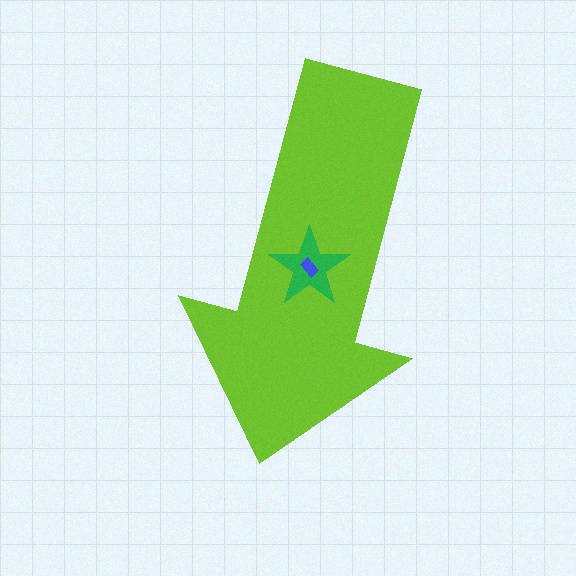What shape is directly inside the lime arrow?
The green star.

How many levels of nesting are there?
3.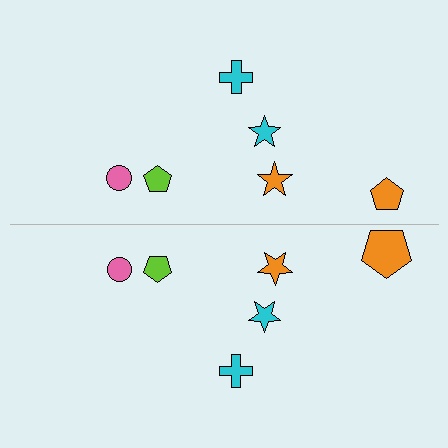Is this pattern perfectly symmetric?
No, the pattern is not perfectly symmetric. The orange pentagon on the bottom side has a different size than its mirror counterpart.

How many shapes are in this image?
There are 12 shapes in this image.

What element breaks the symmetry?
The orange pentagon on the bottom side has a different size than its mirror counterpart.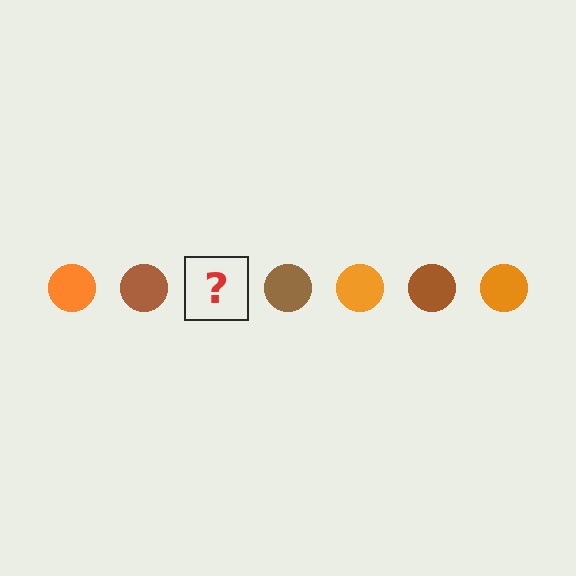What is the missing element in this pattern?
The missing element is an orange circle.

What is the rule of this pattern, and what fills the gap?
The rule is that the pattern cycles through orange, brown circles. The gap should be filled with an orange circle.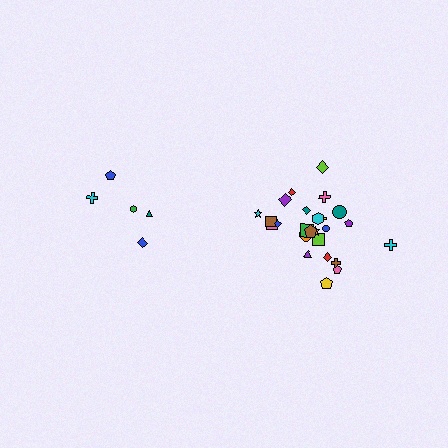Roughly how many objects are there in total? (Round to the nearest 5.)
Roughly 30 objects in total.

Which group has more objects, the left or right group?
The right group.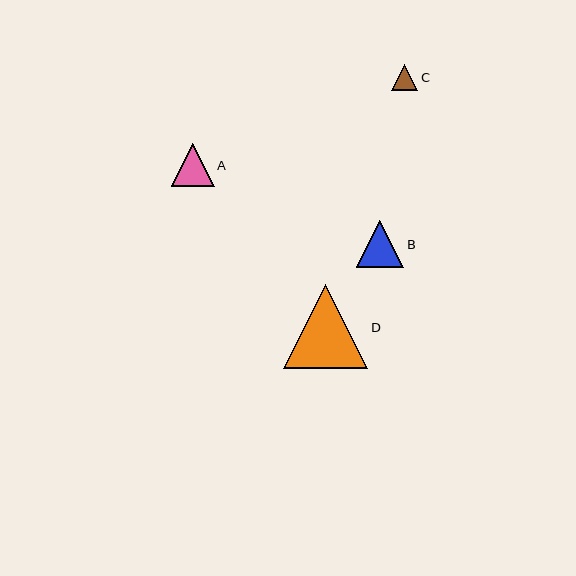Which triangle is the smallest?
Triangle C is the smallest with a size of approximately 26 pixels.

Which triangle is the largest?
Triangle D is the largest with a size of approximately 84 pixels.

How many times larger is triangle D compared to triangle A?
Triangle D is approximately 2.0 times the size of triangle A.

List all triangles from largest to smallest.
From largest to smallest: D, B, A, C.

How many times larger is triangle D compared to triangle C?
Triangle D is approximately 3.2 times the size of triangle C.